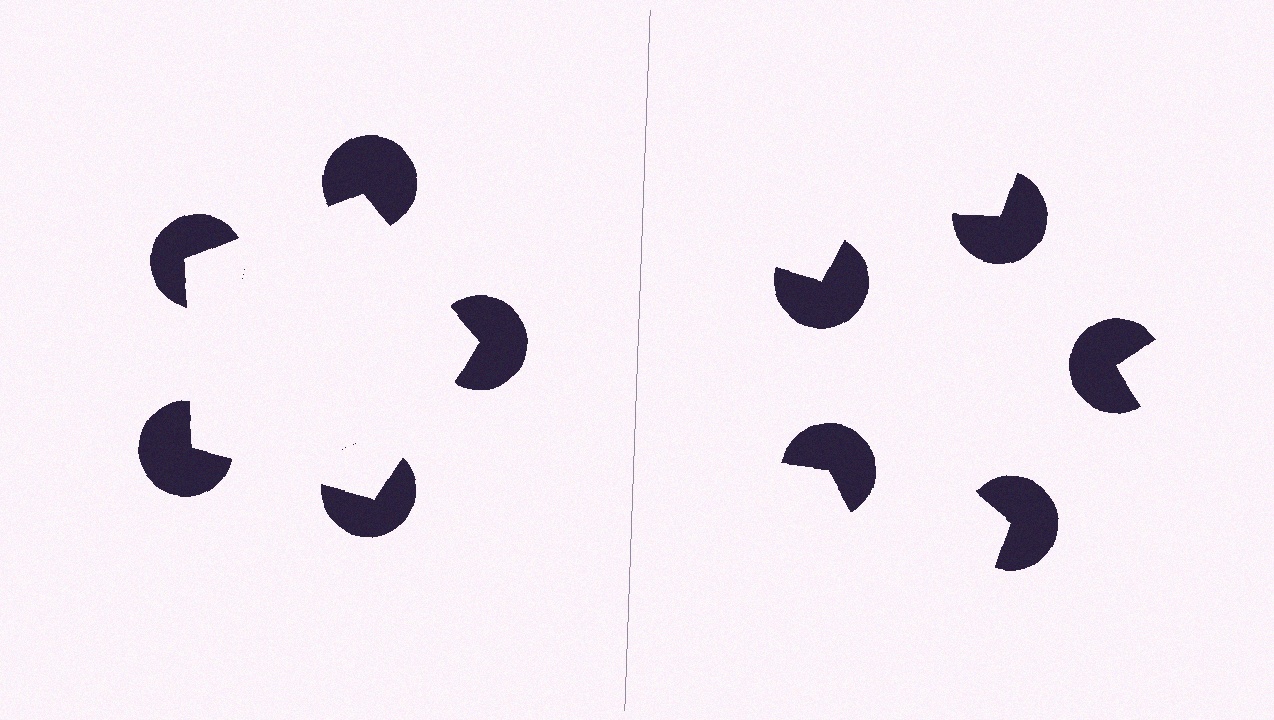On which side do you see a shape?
An illusory pentagon appears on the left side. On the right side the wedge cuts are rotated, so no coherent shape forms.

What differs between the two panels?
The pac-man discs are positioned identically on both sides; only the wedge orientations differ. On the left they align to a pentagon; on the right they are misaligned.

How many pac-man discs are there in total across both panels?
10 — 5 on each side.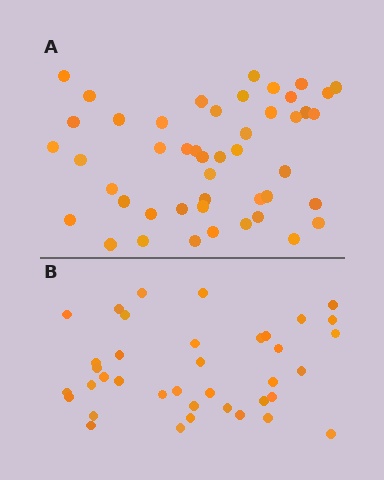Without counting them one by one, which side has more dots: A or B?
Region A (the top region) has more dots.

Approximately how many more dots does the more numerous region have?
Region A has roughly 8 or so more dots than region B.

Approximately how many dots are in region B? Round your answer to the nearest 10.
About 40 dots. (The exact count is 38, which rounds to 40.)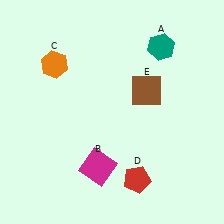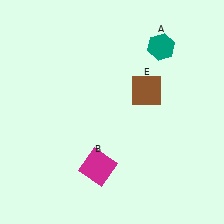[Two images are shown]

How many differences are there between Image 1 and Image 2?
There are 2 differences between the two images.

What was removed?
The orange hexagon (C), the red pentagon (D) were removed in Image 2.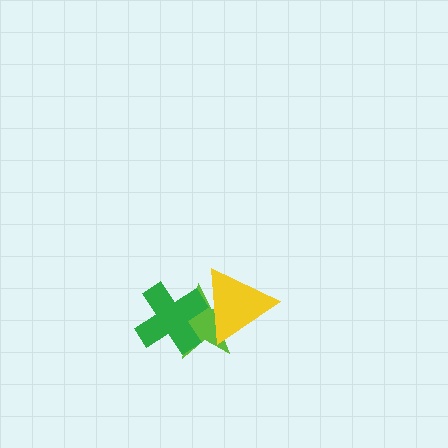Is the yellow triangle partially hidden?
No, no other shape covers it.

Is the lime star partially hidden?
Yes, it is partially covered by another shape.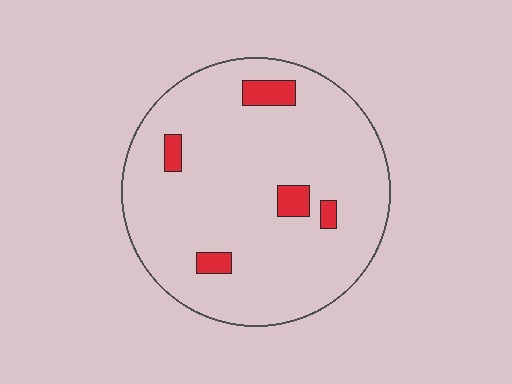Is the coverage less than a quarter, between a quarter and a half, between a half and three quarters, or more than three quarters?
Less than a quarter.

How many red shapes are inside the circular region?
5.